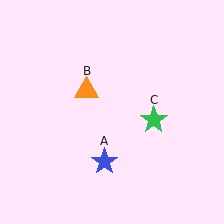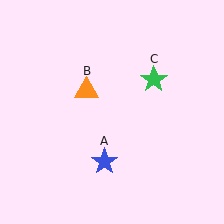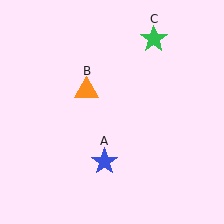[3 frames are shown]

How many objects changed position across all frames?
1 object changed position: green star (object C).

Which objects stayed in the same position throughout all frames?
Blue star (object A) and orange triangle (object B) remained stationary.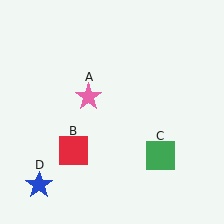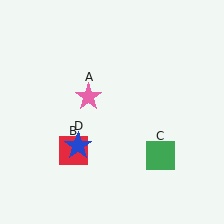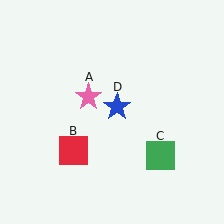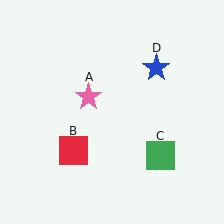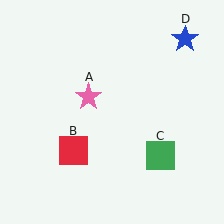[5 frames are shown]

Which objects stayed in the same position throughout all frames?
Pink star (object A) and red square (object B) and green square (object C) remained stationary.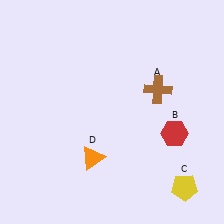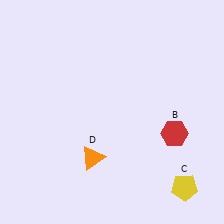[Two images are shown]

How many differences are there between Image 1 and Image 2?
There is 1 difference between the two images.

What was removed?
The brown cross (A) was removed in Image 2.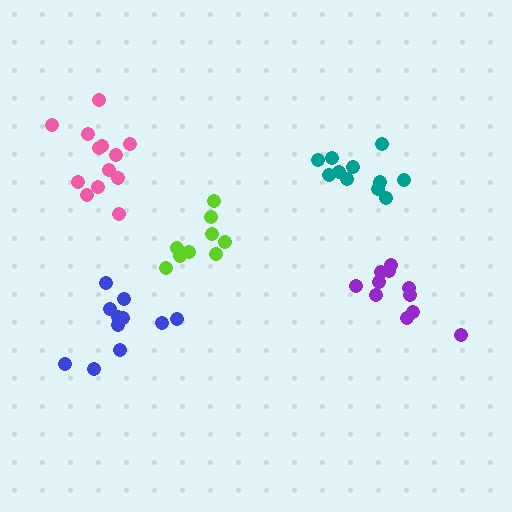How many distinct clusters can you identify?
There are 5 distinct clusters.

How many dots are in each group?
Group 1: 9 dots, Group 2: 11 dots, Group 3: 13 dots, Group 4: 11 dots, Group 5: 11 dots (55 total).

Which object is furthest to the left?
The pink cluster is leftmost.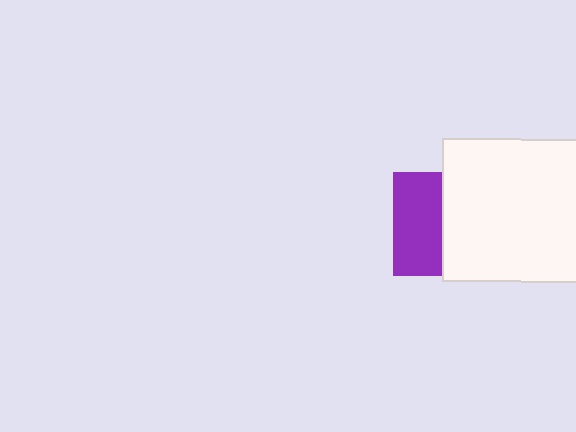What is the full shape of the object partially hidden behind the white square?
The partially hidden object is a purple square.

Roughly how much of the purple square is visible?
About half of it is visible (roughly 47%).